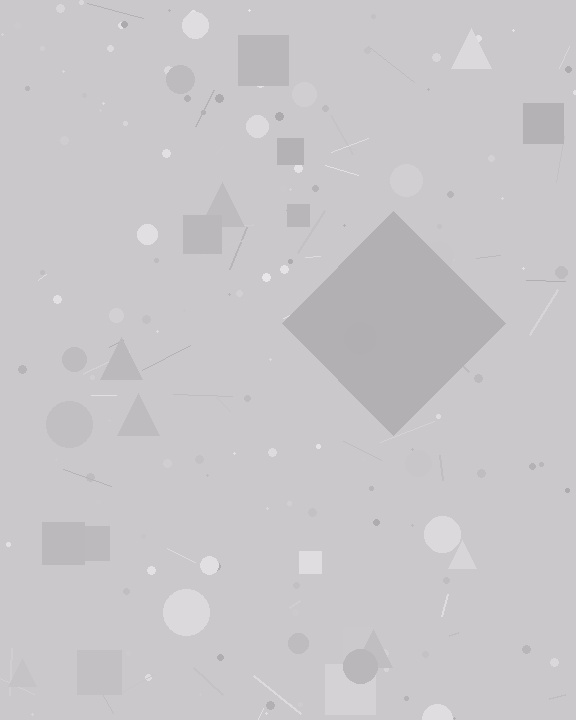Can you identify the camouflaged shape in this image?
The camouflaged shape is a diamond.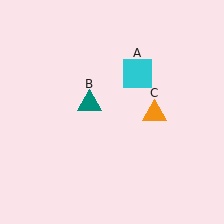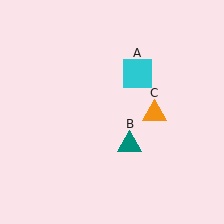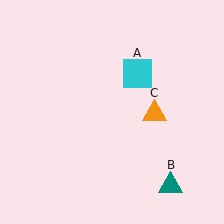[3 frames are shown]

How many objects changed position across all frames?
1 object changed position: teal triangle (object B).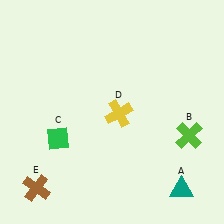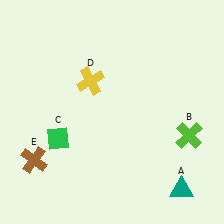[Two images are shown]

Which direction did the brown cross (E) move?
The brown cross (E) moved up.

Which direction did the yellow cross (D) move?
The yellow cross (D) moved up.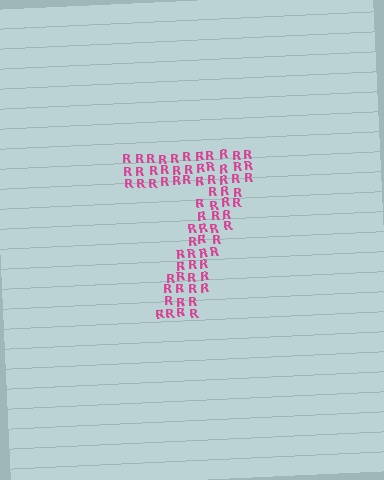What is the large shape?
The large shape is the digit 7.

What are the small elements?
The small elements are letter R's.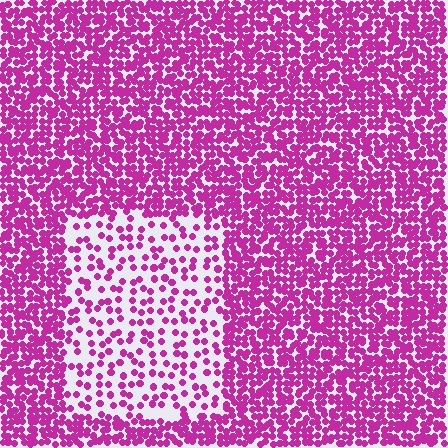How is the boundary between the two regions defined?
The boundary is defined by a change in element density (approximately 2.6x ratio). All elements are the same color, size, and shape.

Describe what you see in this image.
The image contains small magenta elements arranged at two different densities. A rectangle-shaped region is visible where the elements are less densely packed than the surrounding area.